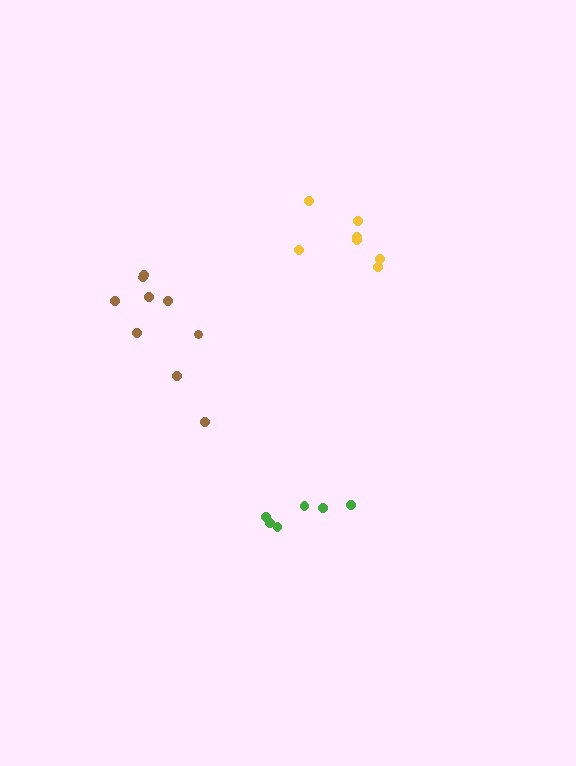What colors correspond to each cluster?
The clusters are colored: yellow, green, brown.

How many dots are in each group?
Group 1: 7 dots, Group 2: 6 dots, Group 3: 9 dots (22 total).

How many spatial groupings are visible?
There are 3 spatial groupings.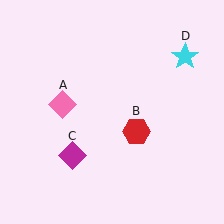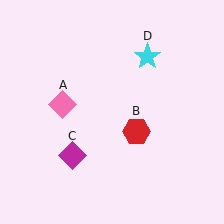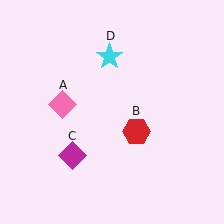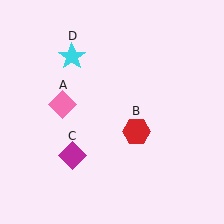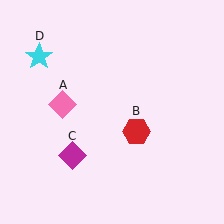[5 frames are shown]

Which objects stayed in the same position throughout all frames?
Pink diamond (object A) and red hexagon (object B) and magenta diamond (object C) remained stationary.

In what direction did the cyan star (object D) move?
The cyan star (object D) moved left.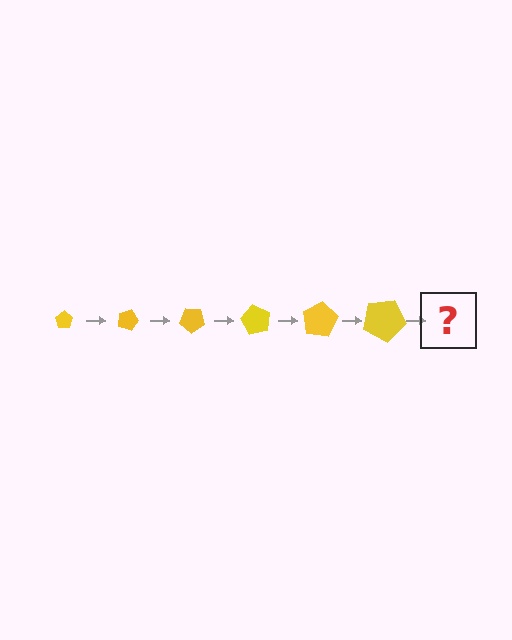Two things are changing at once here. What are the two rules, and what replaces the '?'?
The two rules are that the pentagon grows larger each step and it rotates 20 degrees each step. The '?' should be a pentagon, larger than the previous one and rotated 120 degrees from the start.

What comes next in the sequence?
The next element should be a pentagon, larger than the previous one and rotated 120 degrees from the start.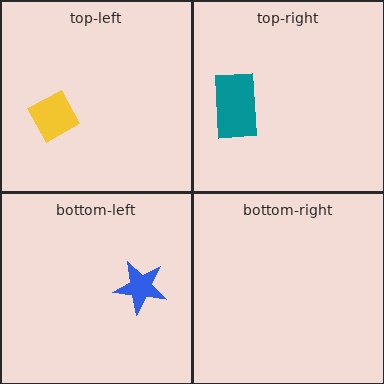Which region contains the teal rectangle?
The top-right region.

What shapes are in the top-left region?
The yellow diamond.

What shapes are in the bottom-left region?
The blue star.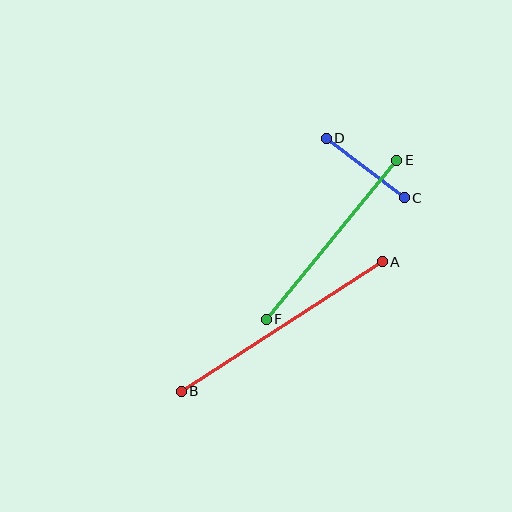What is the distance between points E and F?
The distance is approximately 205 pixels.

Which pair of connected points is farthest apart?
Points A and B are farthest apart.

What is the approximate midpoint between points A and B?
The midpoint is at approximately (282, 326) pixels.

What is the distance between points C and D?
The distance is approximately 98 pixels.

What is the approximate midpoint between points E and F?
The midpoint is at approximately (332, 240) pixels.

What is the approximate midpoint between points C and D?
The midpoint is at approximately (365, 168) pixels.